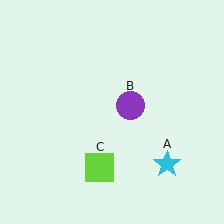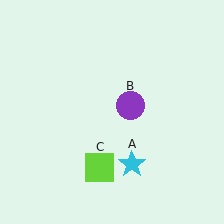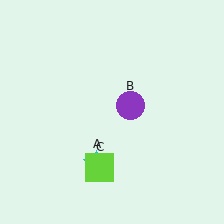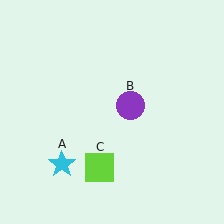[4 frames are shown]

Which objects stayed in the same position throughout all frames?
Purple circle (object B) and lime square (object C) remained stationary.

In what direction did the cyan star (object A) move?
The cyan star (object A) moved left.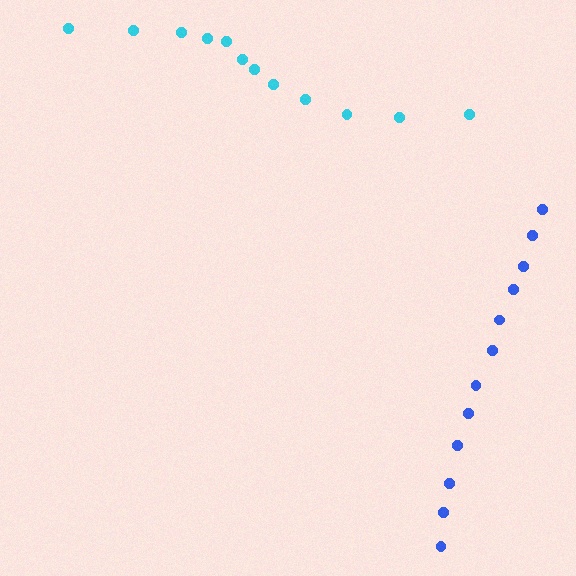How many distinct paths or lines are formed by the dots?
There are 2 distinct paths.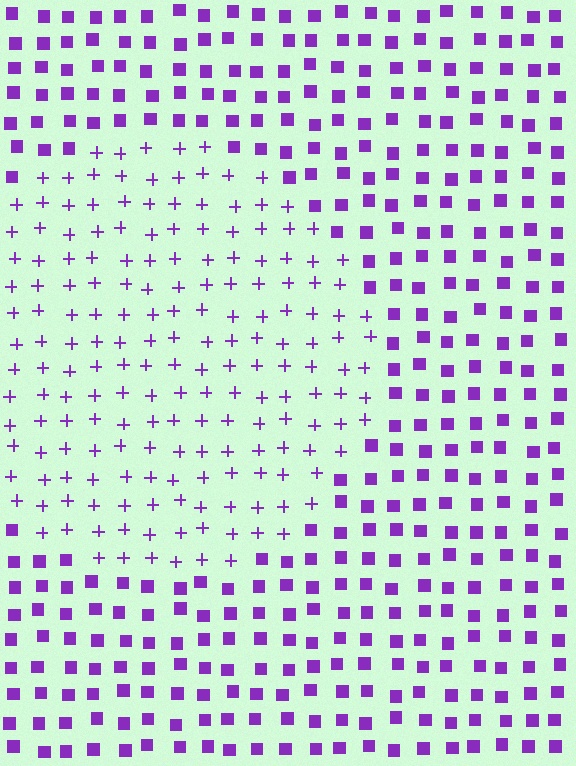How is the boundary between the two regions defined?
The boundary is defined by a change in element shape: plus signs inside vs. squares outside. All elements share the same color and spacing.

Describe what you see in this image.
The image is filled with small purple elements arranged in a uniform grid. A circle-shaped region contains plus signs, while the surrounding area contains squares. The boundary is defined purely by the change in element shape.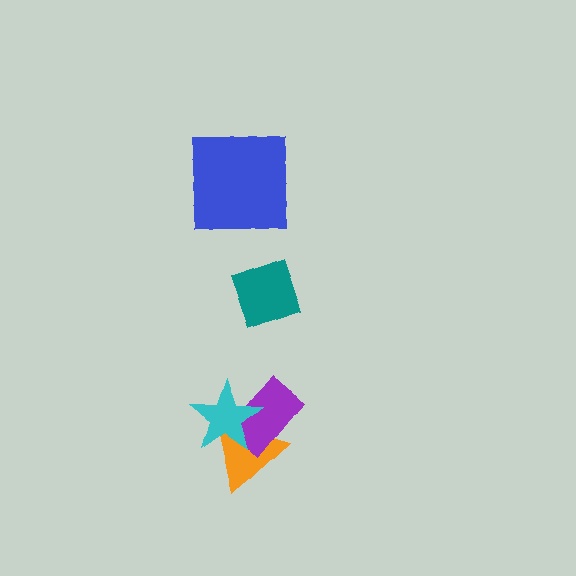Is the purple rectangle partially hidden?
Yes, it is partially covered by another shape.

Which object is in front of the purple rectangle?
The cyan star is in front of the purple rectangle.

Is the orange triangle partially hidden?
Yes, it is partially covered by another shape.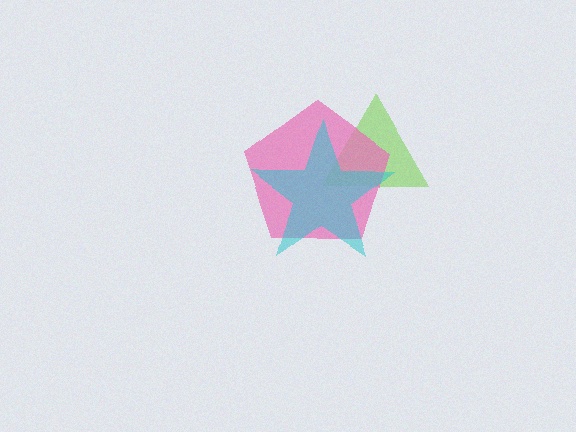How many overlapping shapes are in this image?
There are 3 overlapping shapes in the image.